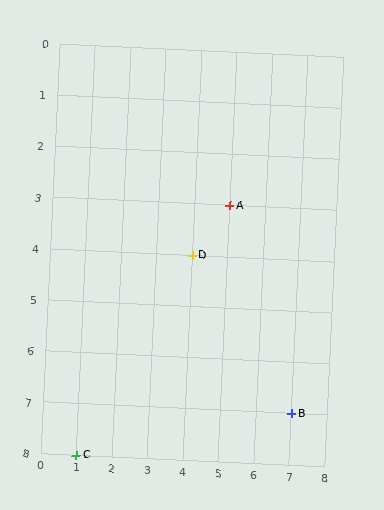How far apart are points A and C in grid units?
Points A and C are 4 columns and 5 rows apart (about 6.4 grid units diagonally).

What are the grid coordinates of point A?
Point A is at grid coordinates (5, 3).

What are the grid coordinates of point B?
Point B is at grid coordinates (7, 7).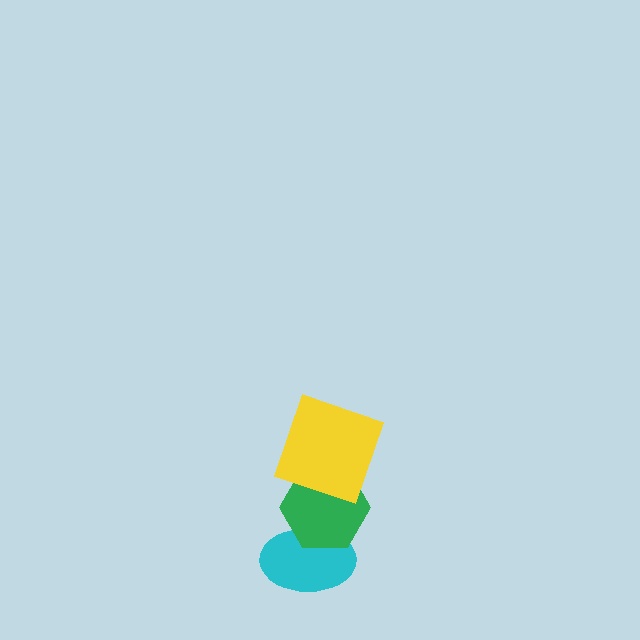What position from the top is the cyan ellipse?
The cyan ellipse is 3rd from the top.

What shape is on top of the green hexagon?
The yellow square is on top of the green hexagon.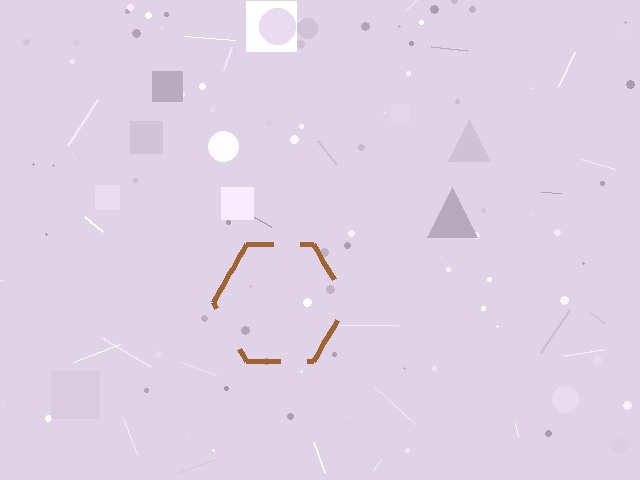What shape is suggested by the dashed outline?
The dashed outline suggests a hexagon.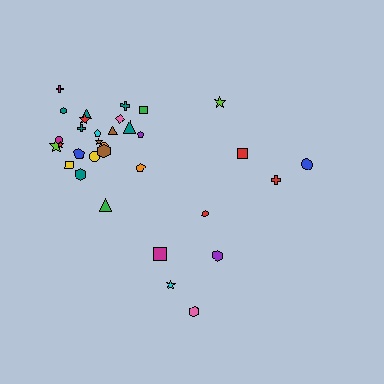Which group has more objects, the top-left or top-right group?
The top-left group.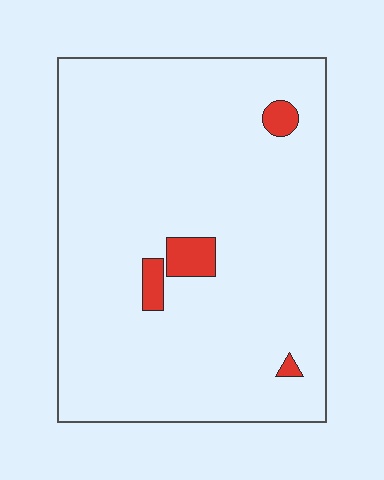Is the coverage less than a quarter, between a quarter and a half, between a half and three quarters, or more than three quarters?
Less than a quarter.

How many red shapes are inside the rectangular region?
4.